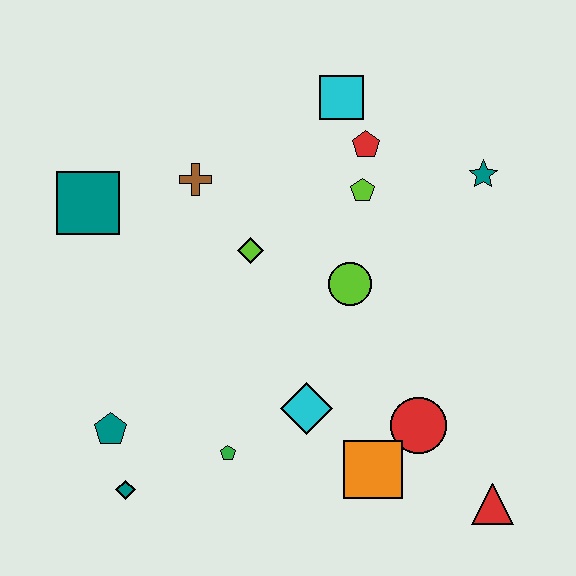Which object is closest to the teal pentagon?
The teal diamond is closest to the teal pentagon.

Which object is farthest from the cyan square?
The teal diamond is farthest from the cyan square.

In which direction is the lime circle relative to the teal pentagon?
The lime circle is to the right of the teal pentagon.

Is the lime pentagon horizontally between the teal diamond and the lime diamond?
No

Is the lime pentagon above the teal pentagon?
Yes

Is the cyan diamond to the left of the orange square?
Yes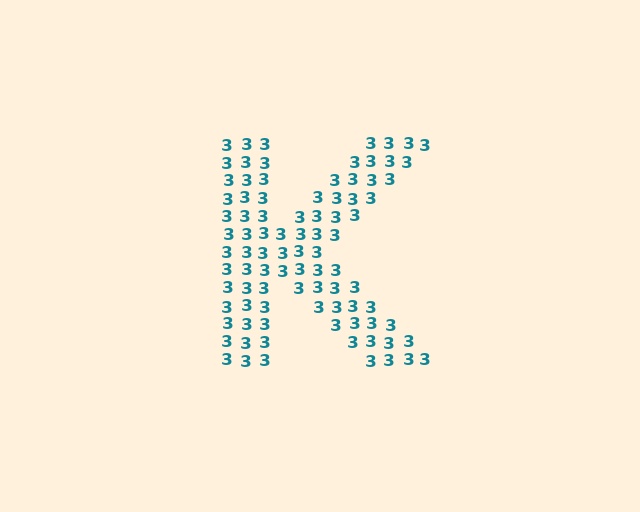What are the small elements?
The small elements are digit 3's.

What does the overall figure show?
The overall figure shows the letter K.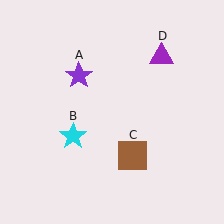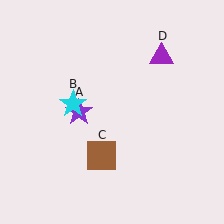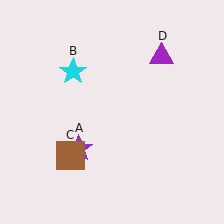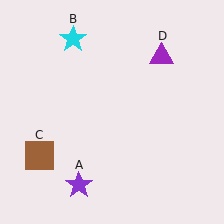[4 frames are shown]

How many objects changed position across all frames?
3 objects changed position: purple star (object A), cyan star (object B), brown square (object C).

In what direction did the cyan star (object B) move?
The cyan star (object B) moved up.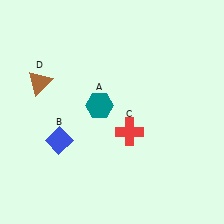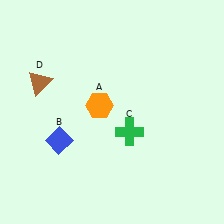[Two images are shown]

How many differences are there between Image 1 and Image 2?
There are 2 differences between the two images.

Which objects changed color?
A changed from teal to orange. C changed from red to green.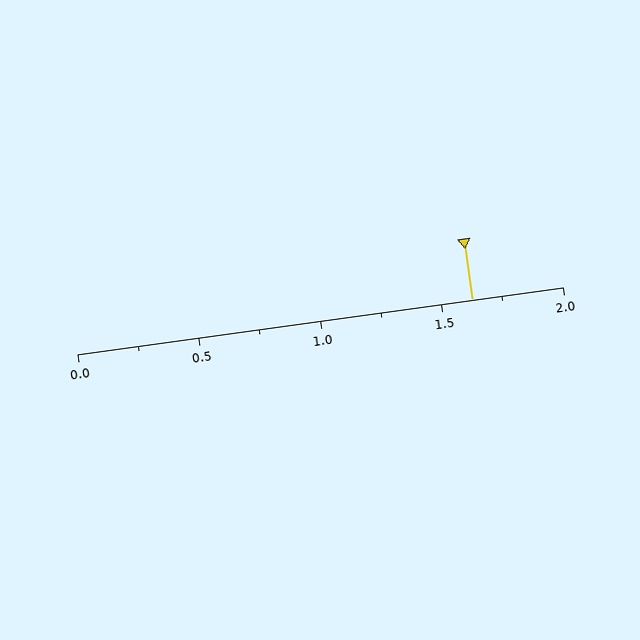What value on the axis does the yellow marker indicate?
The marker indicates approximately 1.62.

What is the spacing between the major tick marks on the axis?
The major ticks are spaced 0.5 apart.